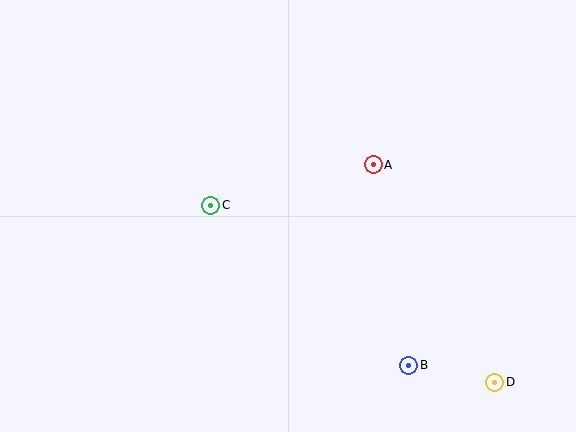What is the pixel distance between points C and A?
The distance between C and A is 167 pixels.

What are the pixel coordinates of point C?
Point C is at (211, 205).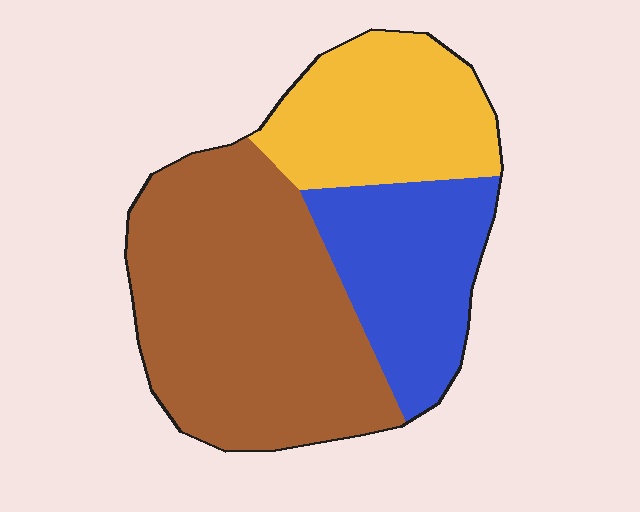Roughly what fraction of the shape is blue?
Blue takes up about one quarter (1/4) of the shape.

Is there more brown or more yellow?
Brown.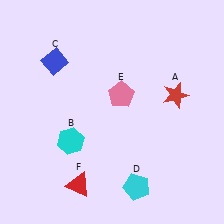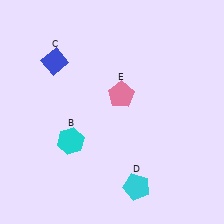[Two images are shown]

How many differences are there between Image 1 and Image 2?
There are 2 differences between the two images.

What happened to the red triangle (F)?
The red triangle (F) was removed in Image 2. It was in the bottom-left area of Image 1.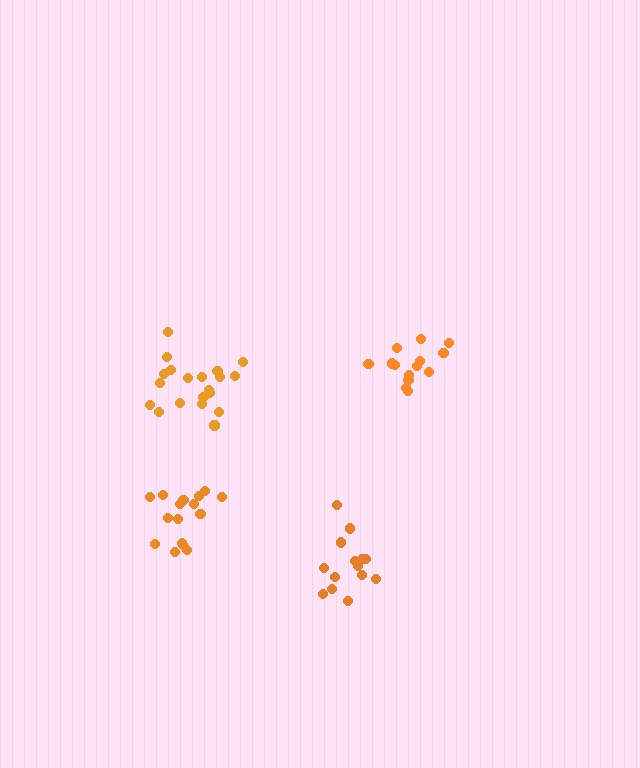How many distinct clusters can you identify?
There are 4 distinct clusters.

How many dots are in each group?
Group 1: 14 dots, Group 2: 20 dots, Group 3: 14 dots, Group 4: 16 dots (64 total).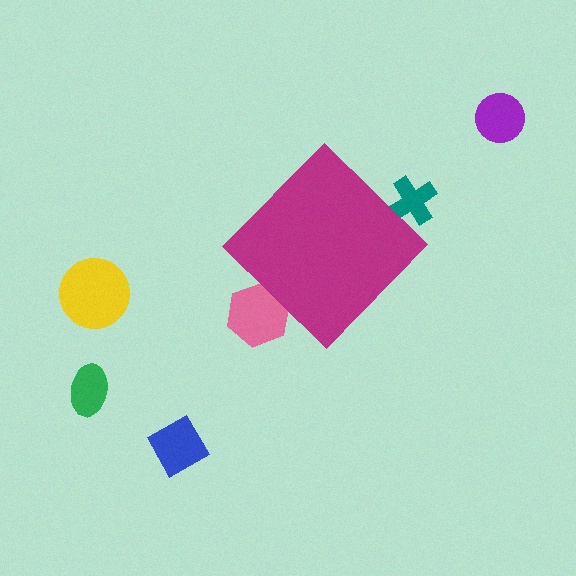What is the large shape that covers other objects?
A magenta diamond.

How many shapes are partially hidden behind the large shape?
2 shapes are partially hidden.